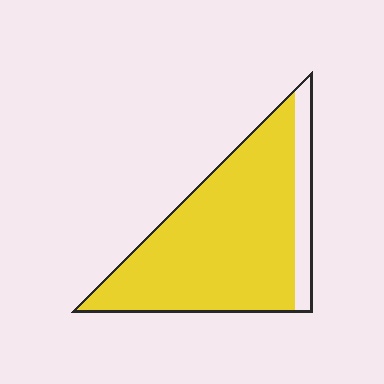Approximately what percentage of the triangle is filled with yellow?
Approximately 85%.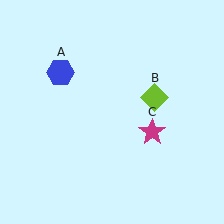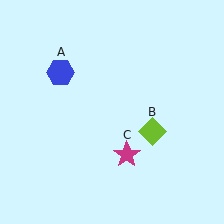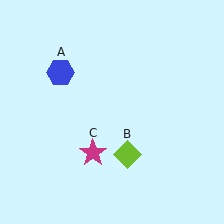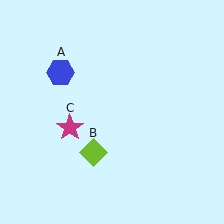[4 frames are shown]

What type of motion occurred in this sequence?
The lime diamond (object B), magenta star (object C) rotated clockwise around the center of the scene.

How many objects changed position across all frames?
2 objects changed position: lime diamond (object B), magenta star (object C).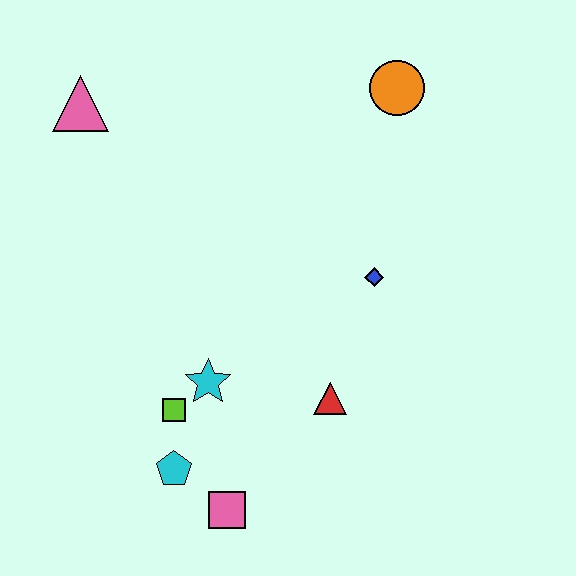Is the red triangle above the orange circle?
No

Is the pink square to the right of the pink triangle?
Yes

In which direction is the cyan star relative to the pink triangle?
The cyan star is below the pink triangle.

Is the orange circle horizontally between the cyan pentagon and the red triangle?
No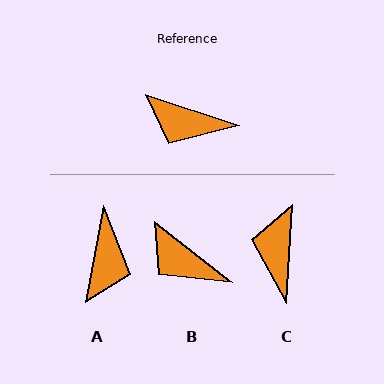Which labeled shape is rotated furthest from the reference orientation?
A, about 97 degrees away.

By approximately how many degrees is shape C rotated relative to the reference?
Approximately 75 degrees clockwise.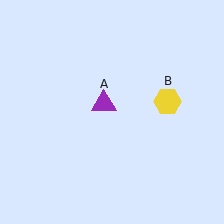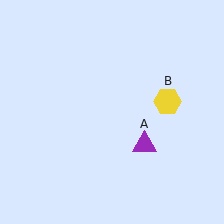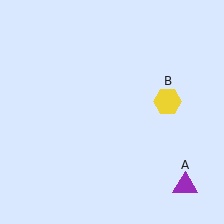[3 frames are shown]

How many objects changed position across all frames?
1 object changed position: purple triangle (object A).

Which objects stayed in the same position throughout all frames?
Yellow hexagon (object B) remained stationary.